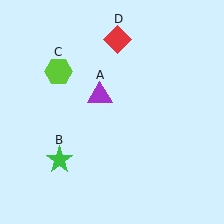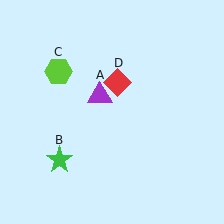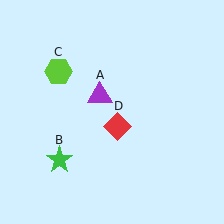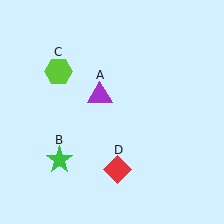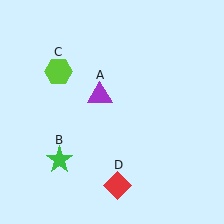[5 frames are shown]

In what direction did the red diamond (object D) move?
The red diamond (object D) moved down.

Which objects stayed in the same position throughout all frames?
Purple triangle (object A) and green star (object B) and lime hexagon (object C) remained stationary.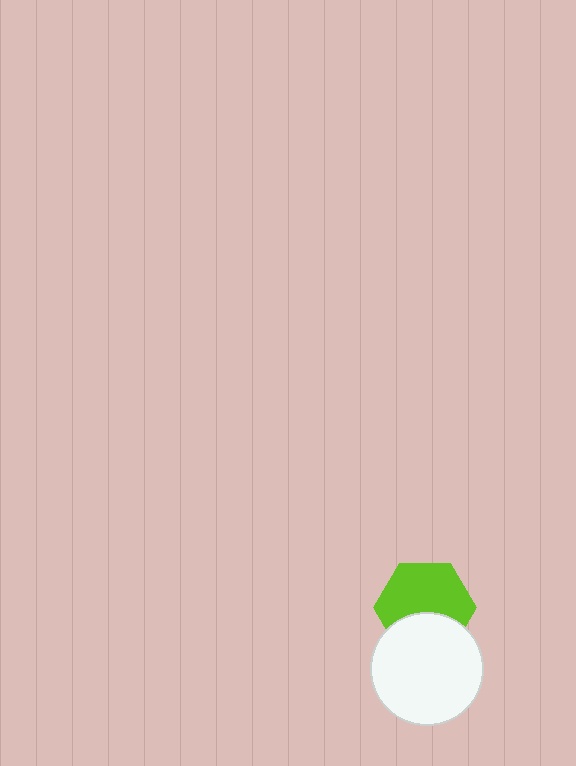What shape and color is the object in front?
The object in front is a white circle.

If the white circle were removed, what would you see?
You would see the complete lime hexagon.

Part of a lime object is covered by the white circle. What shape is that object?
It is a hexagon.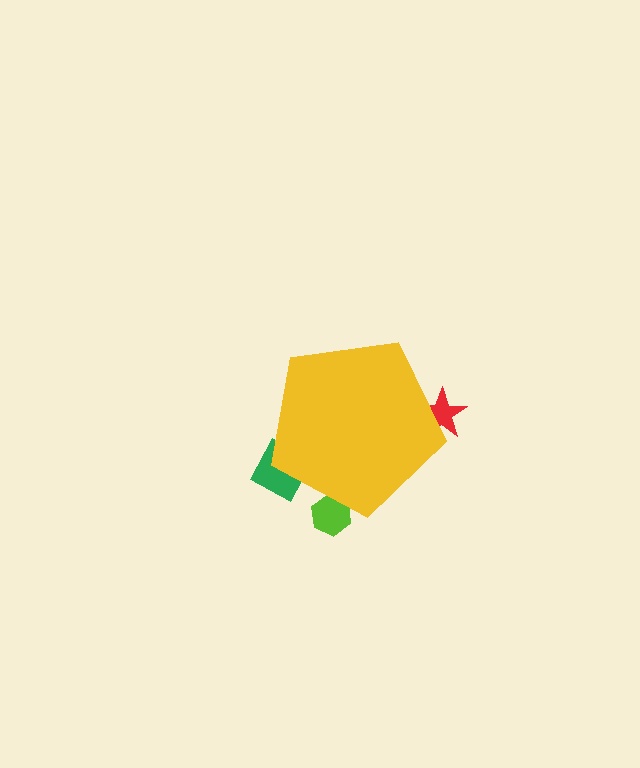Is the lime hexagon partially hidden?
Yes, the lime hexagon is partially hidden behind the yellow pentagon.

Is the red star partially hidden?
Yes, the red star is partially hidden behind the yellow pentagon.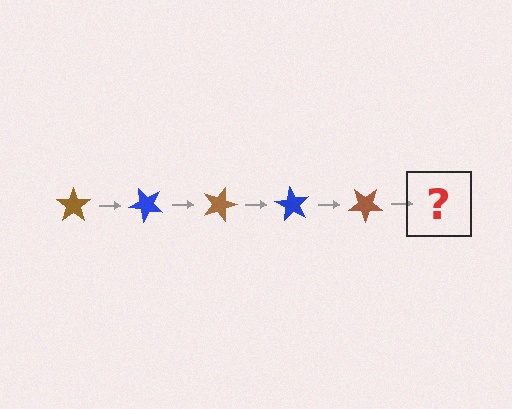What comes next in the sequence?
The next element should be a blue star, rotated 225 degrees from the start.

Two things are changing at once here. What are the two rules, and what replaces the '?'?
The two rules are that it rotates 45 degrees each step and the color cycles through brown and blue. The '?' should be a blue star, rotated 225 degrees from the start.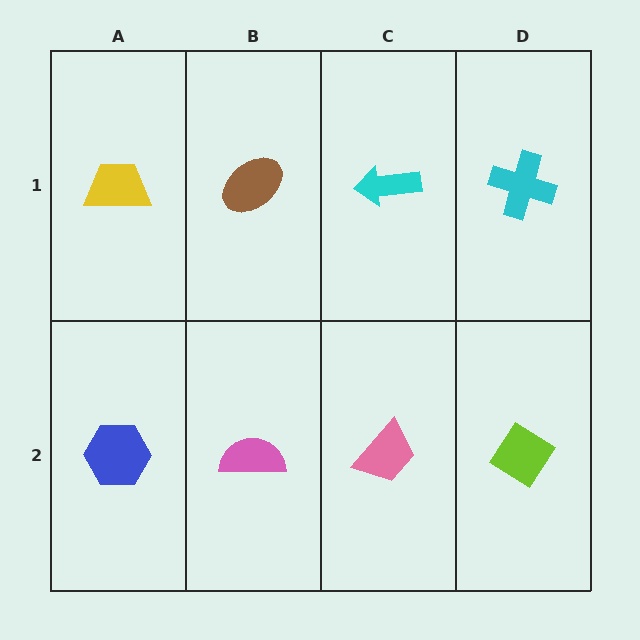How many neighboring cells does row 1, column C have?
3.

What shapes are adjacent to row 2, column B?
A brown ellipse (row 1, column B), a blue hexagon (row 2, column A), a pink trapezoid (row 2, column C).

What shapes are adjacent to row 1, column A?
A blue hexagon (row 2, column A), a brown ellipse (row 1, column B).